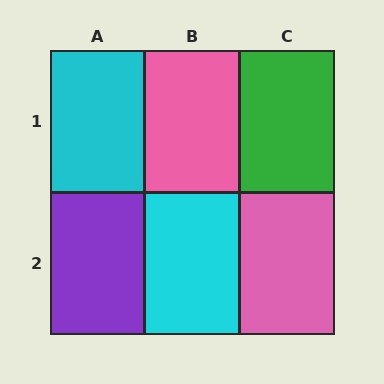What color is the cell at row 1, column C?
Green.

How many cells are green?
1 cell is green.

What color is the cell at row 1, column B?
Pink.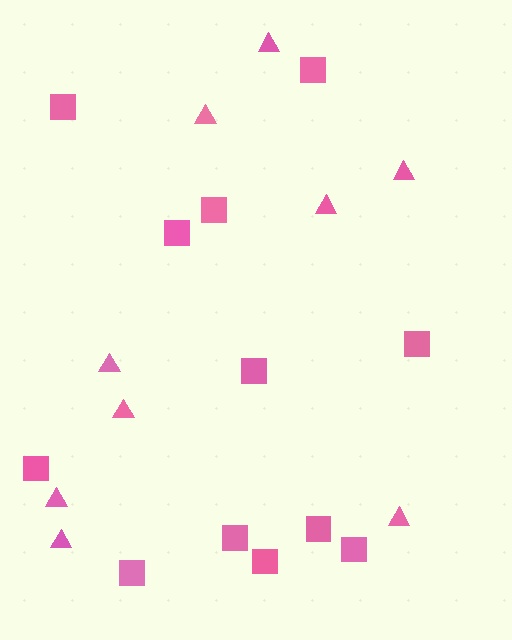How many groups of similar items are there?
There are 2 groups: one group of squares (12) and one group of triangles (9).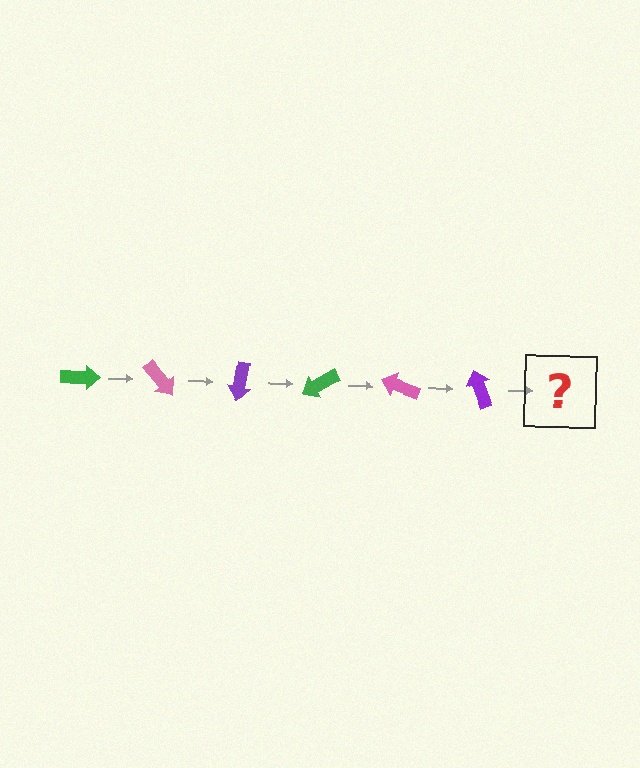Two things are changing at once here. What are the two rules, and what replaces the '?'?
The two rules are that it rotates 50 degrees each step and the color cycles through green, pink, and purple. The '?' should be a green arrow, rotated 300 degrees from the start.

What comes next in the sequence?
The next element should be a green arrow, rotated 300 degrees from the start.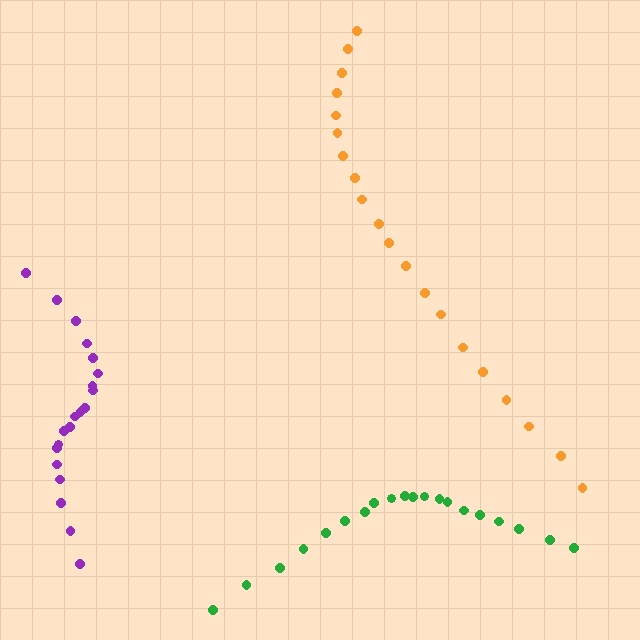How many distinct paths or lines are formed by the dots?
There are 3 distinct paths.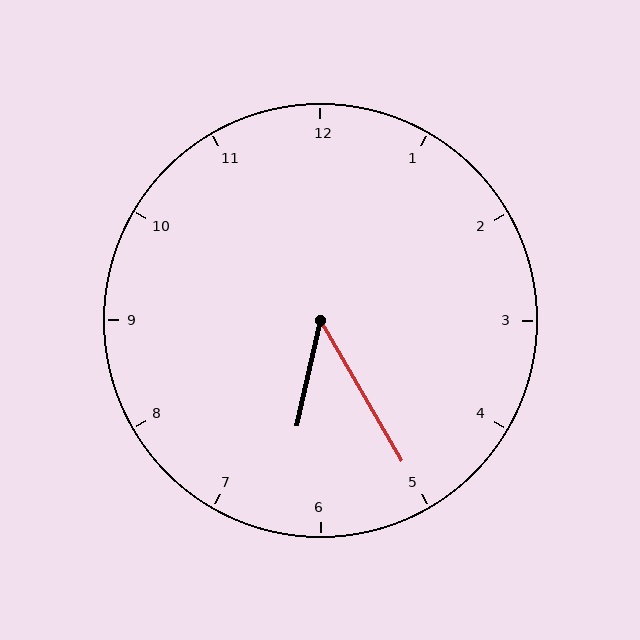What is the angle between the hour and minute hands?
Approximately 42 degrees.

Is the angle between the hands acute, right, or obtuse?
It is acute.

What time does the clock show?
6:25.